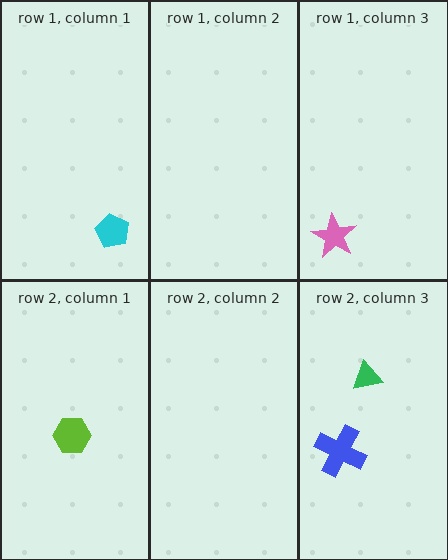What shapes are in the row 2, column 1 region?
The lime hexagon.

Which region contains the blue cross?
The row 2, column 3 region.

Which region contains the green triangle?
The row 2, column 3 region.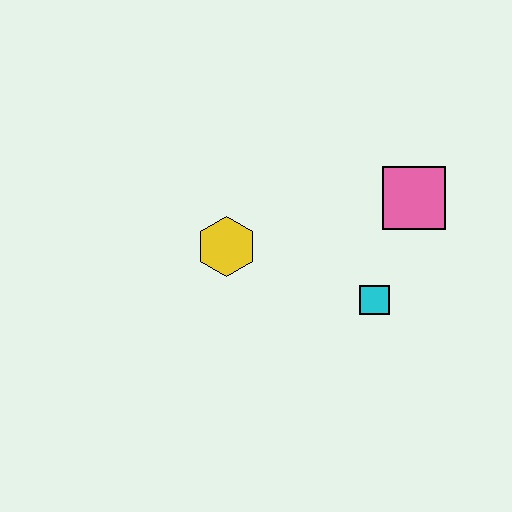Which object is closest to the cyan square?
The pink square is closest to the cyan square.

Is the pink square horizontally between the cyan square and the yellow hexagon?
No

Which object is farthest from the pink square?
The yellow hexagon is farthest from the pink square.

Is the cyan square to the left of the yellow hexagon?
No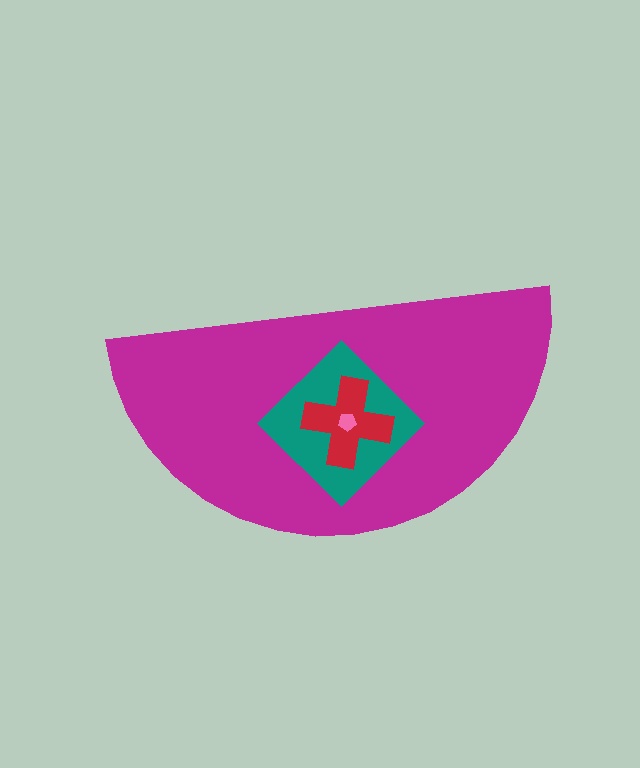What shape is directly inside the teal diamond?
The red cross.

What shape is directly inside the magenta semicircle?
The teal diamond.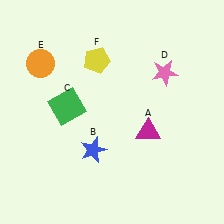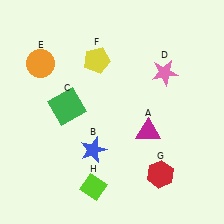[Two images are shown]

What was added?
A red hexagon (G), a lime diamond (H) were added in Image 2.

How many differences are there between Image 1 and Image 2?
There are 2 differences between the two images.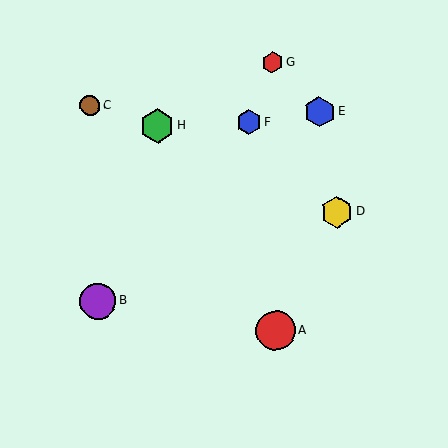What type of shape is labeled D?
Shape D is a yellow hexagon.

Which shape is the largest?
The red circle (labeled A) is the largest.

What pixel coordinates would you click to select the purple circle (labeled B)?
Click at (98, 301) to select the purple circle B.